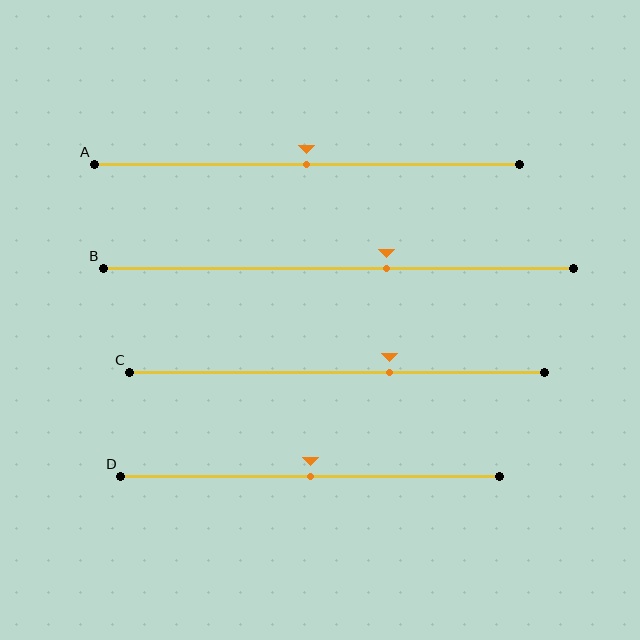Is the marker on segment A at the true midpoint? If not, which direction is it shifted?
Yes, the marker on segment A is at the true midpoint.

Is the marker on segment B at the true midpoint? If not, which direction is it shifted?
No, the marker on segment B is shifted to the right by about 10% of the segment length.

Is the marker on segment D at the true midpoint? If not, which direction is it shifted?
Yes, the marker on segment D is at the true midpoint.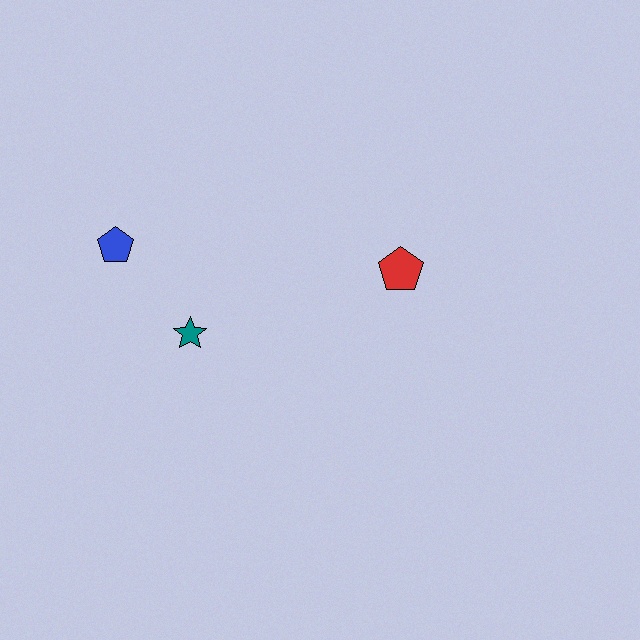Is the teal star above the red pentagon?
No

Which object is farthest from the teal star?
The red pentagon is farthest from the teal star.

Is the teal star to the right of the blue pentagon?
Yes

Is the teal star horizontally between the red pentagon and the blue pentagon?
Yes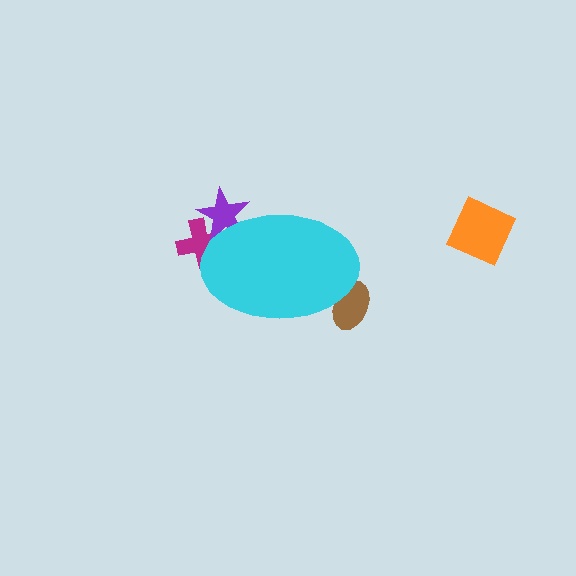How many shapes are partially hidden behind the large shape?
3 shapes are partially hidden.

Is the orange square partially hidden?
No, the orange square is fully visible.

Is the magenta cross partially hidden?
Yes, the magenta cross is partially hidden behind the cyan ellipse.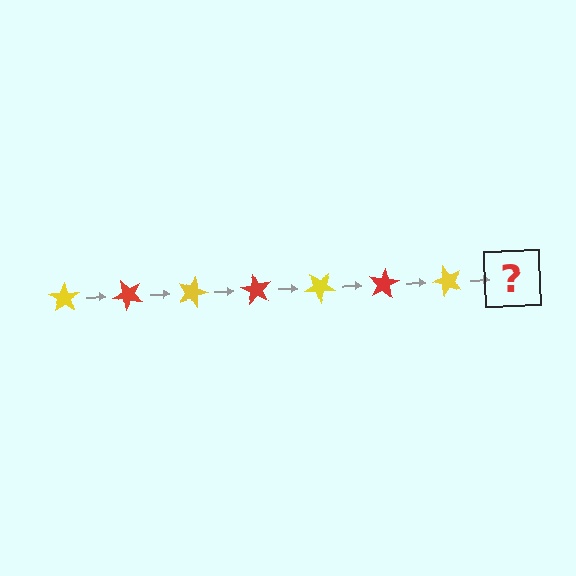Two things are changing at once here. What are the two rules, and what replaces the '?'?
The two rules are that it rotates 45 degrees each step and the color cycles through yellow and red. The '?' should be a red star, rotated 315 degrees from the start.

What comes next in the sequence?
The next element should be a red star, rotated 315 degrees from the start.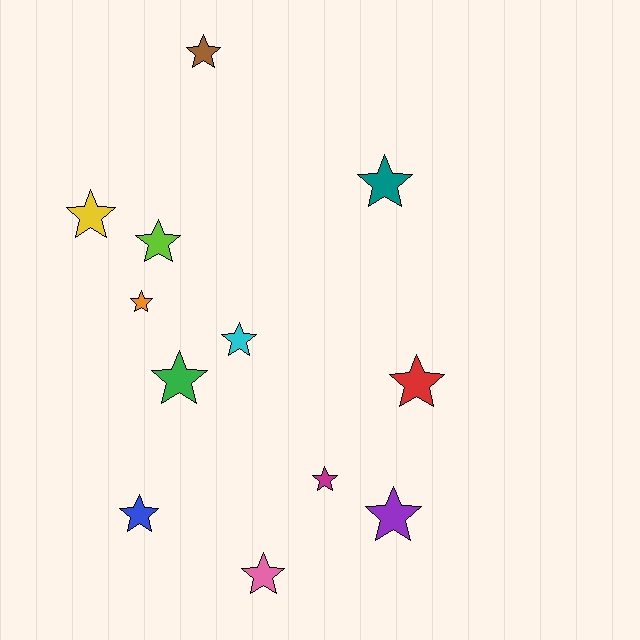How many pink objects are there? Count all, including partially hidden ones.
There is 1 pink object.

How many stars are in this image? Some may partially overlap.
There are 12 stars.